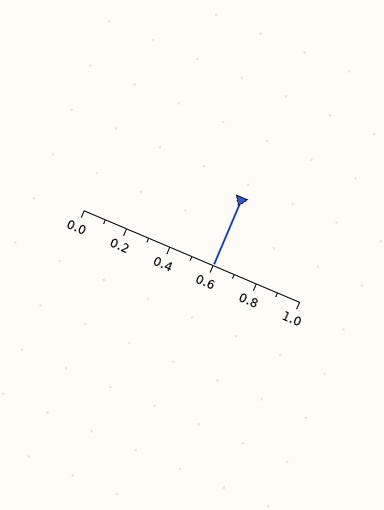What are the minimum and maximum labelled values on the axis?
The axis runs from 0.0 to 1.0.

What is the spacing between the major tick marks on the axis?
The major ticks are spaced 0.2 apart.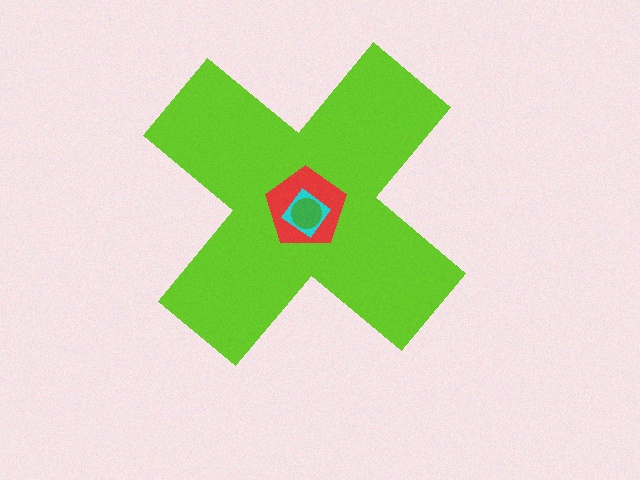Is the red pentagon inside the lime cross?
Yes.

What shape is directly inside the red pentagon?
The cyan diamond.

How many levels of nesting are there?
4.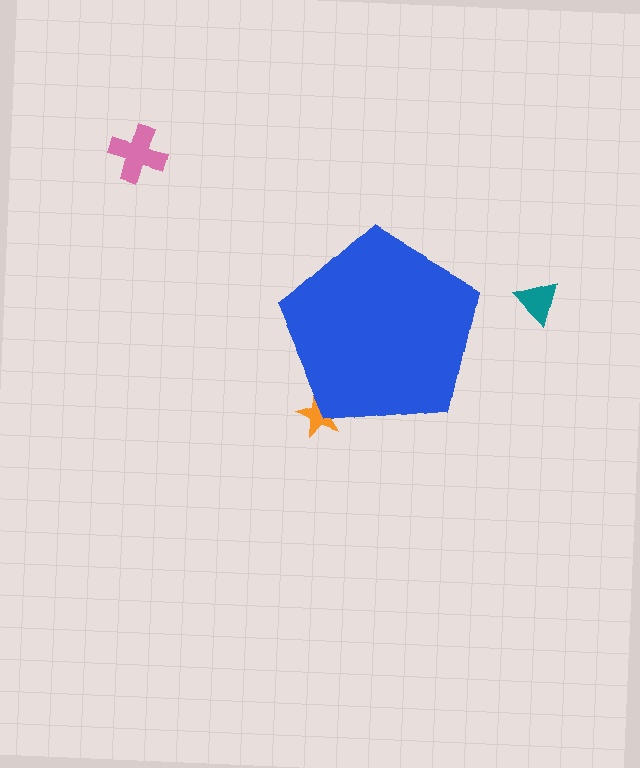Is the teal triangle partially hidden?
No, the teal triangle is fully visible.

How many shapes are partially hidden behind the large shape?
1 shape is partially hidden.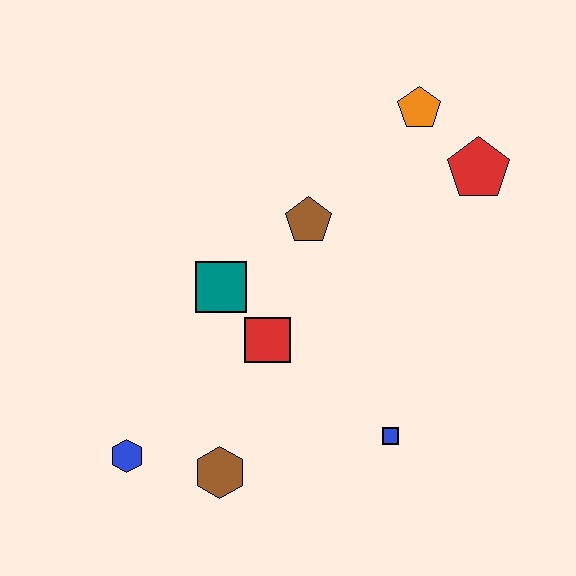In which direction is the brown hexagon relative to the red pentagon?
The brown hexagon is below the red pentagon.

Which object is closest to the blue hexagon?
The brown hexagon is closest to the blue hexagon.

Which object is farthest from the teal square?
The red pentagon is farthest from the teal square.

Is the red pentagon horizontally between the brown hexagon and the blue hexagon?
No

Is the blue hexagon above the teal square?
No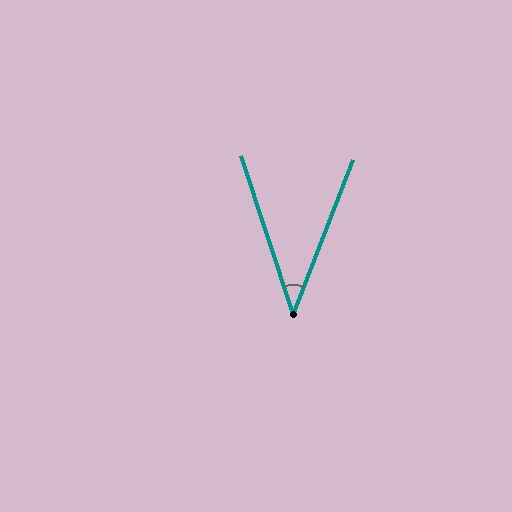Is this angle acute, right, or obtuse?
It is acute.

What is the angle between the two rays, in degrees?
Approximately 39 degrees.